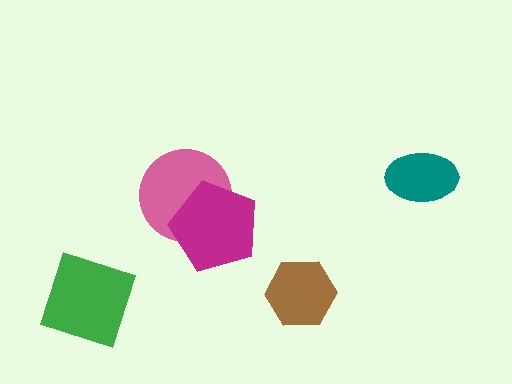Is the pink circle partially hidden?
Yes, it is partially covered by another shape.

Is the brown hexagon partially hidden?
No, no other shape covers it.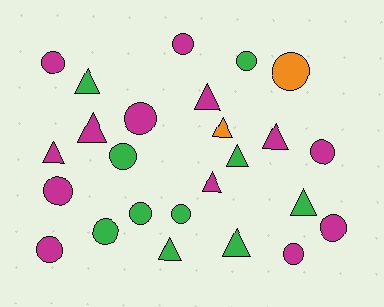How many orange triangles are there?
There is 1 orange triangle.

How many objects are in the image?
There are 25 objects.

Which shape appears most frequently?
Circle, with 14 objects.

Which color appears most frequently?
Magenta, with 13 objects.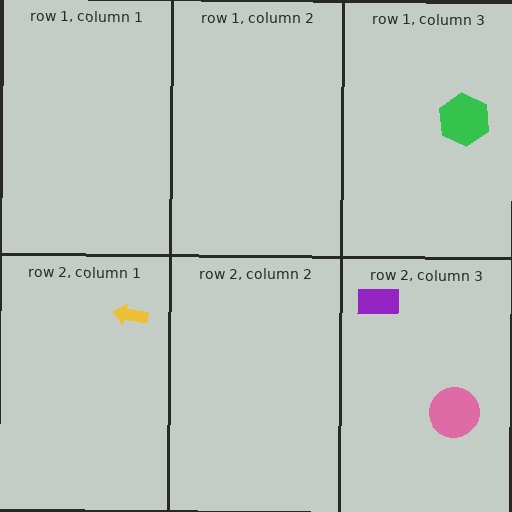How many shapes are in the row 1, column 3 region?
1.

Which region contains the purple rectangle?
The row 2, column 3 region.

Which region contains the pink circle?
The row 2, column 3 region.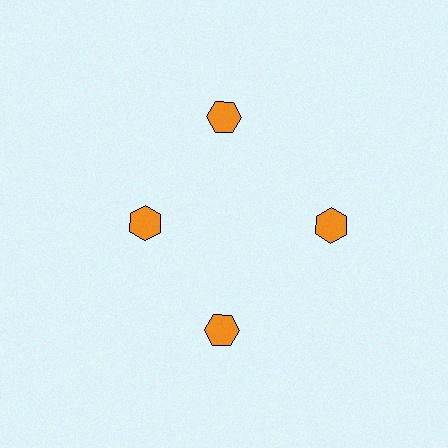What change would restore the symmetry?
The symmetry would be restored by moving it outward, back onto the ring so that all 4 hexagons sit at equal angles and equal distance from the center.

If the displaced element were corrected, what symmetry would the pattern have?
It would have 4-fold rotational symmetry — the pattern would map onto itself every 90 degrees.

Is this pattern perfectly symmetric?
No. The 4 orange hexagons are arranged in a ring, but one element near the 9 o'clock position is pulled inward toward the center, breaking the 4-fold rotational symmetry.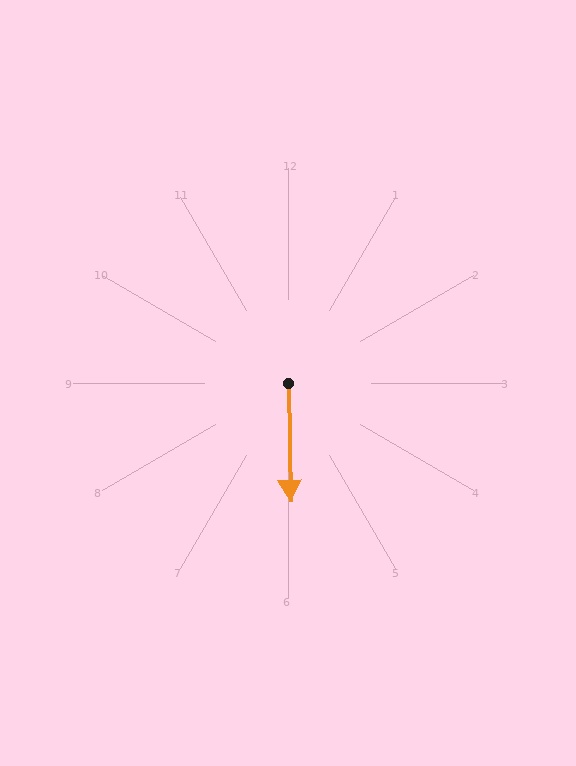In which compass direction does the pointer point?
South.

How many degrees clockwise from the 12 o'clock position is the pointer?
Approximately 179 degrees.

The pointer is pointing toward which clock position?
Roughly 6 o'clock.